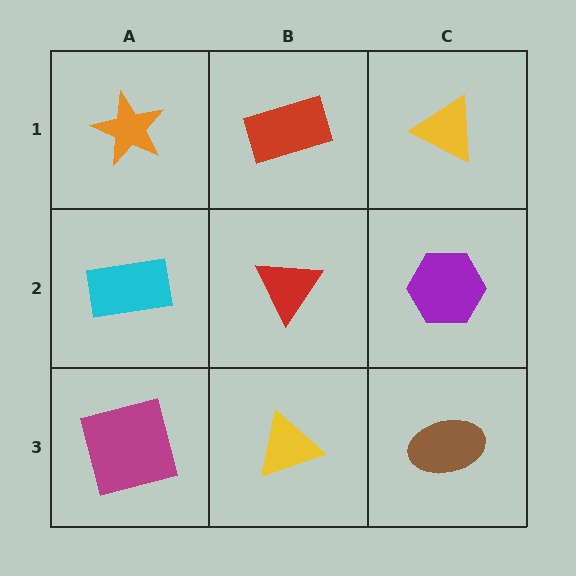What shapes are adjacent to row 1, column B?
A red triangle (row 2, column B), an orange star (row 1, column A), a yellow triangle (row 1, column C).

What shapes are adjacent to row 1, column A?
A cyan rectangle (row 2, column A), a red rectangle (row 1, column B).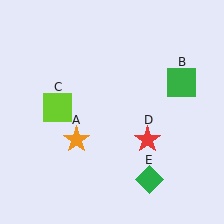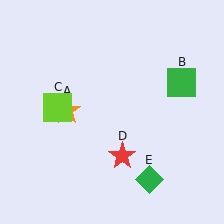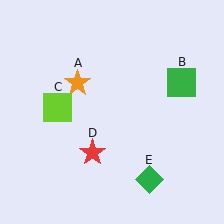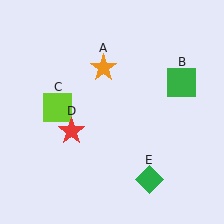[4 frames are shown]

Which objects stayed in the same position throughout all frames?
Green square (object B) and lime square (object C) and green diamond (object E) remained stationary.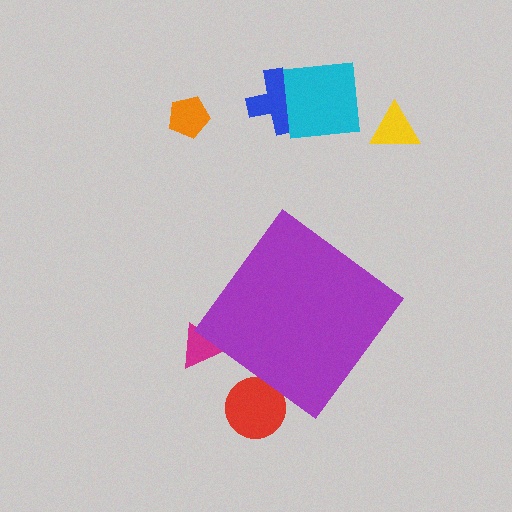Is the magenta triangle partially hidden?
Yes, the magenta triangle is partially hidden behind the purple diamond.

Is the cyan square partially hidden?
No, the cyan square is fully visible.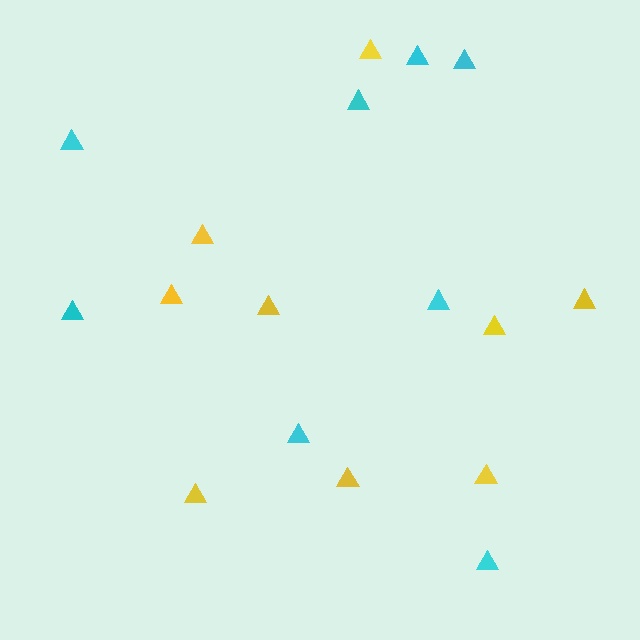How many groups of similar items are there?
There are 2 groups: one group of yellow triangles (9) and one group of cyan triangles (8).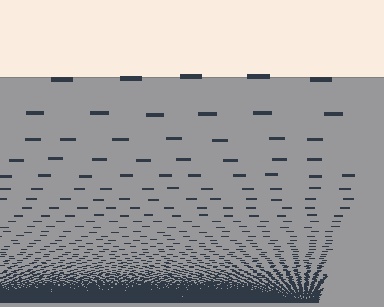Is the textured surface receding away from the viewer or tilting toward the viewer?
The surface appears to tilt toward the viewer. Texture elements get larger and sparser toward the top.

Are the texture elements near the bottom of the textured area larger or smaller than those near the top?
Smaller. The gradient is inverted — elements near the bottom are smaller and denser.